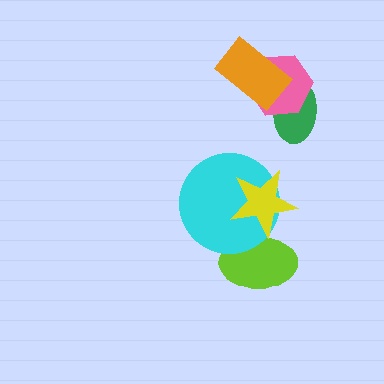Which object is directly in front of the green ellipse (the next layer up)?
The pink hexagon is directly in front of the green ellipse.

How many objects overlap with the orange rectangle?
2 objects overlap with the orange rectangle.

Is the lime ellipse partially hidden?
Yes, it is partially covered by another shape.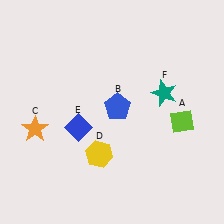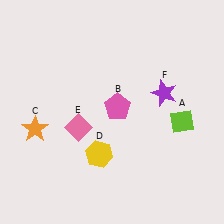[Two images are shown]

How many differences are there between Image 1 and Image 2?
There are 3 differences between the two images.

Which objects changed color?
B changed from blue to pink. E changed from blue to pink. F changed from teal to purple.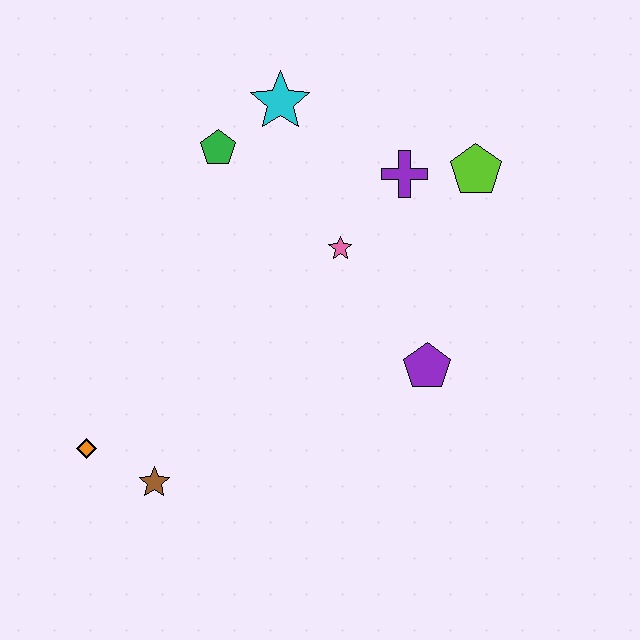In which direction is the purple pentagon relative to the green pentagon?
The purple pentagon is below the green pentagon.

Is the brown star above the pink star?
No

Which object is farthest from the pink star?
The orange diamond is farthest from the pink star.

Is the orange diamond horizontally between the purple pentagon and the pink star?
No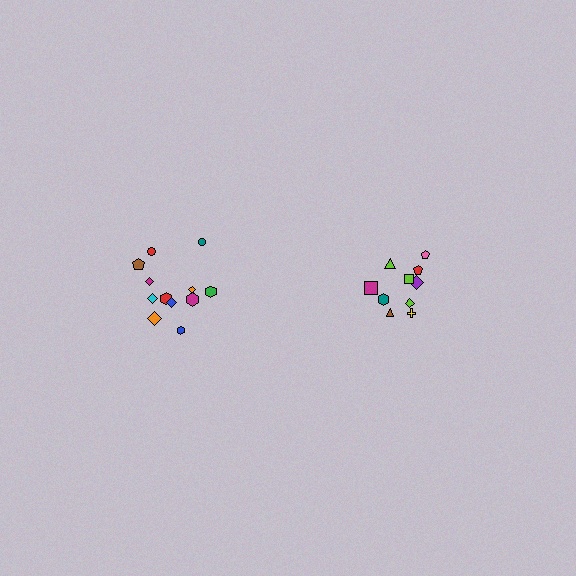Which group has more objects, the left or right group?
The left group.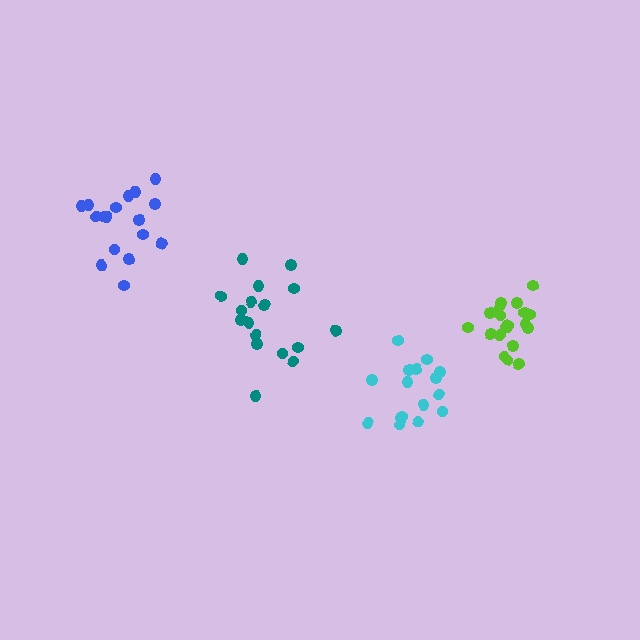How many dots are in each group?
Group 1: 16 dots, Group 2: 19 dots, Group 3: 17 dots, Group 4: 17 dots (69 total).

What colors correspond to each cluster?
The clusters are colored: cyan, lime, blue, teal.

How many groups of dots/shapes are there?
There are 4 groups.